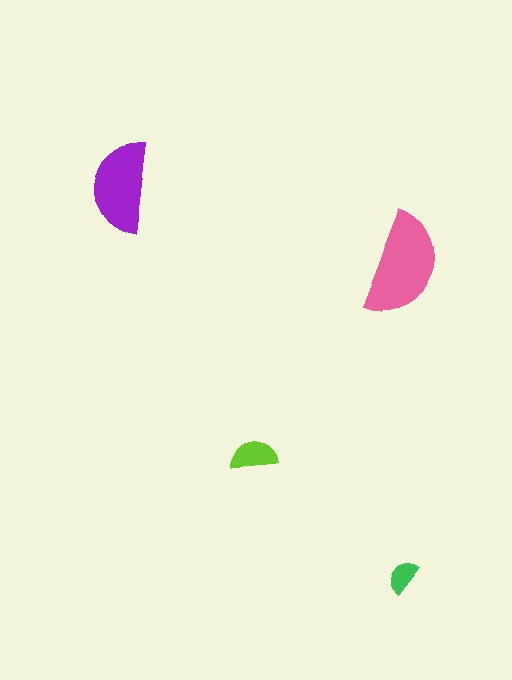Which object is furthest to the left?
The purple semicircle is leftmost.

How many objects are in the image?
There are 4 objects in the image.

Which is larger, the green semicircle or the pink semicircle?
The pink one.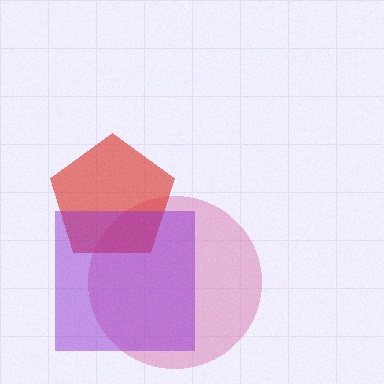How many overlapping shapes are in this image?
There are 3 overlapping shapes in the image.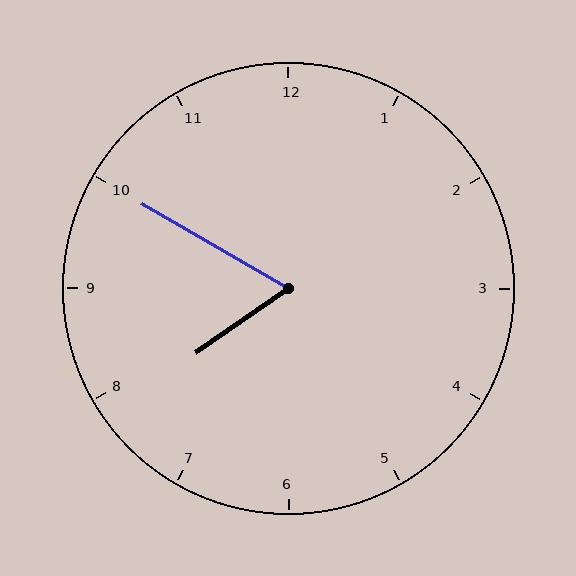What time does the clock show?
7:50.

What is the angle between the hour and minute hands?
Approximately 65 degrees.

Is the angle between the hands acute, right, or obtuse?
It is acute.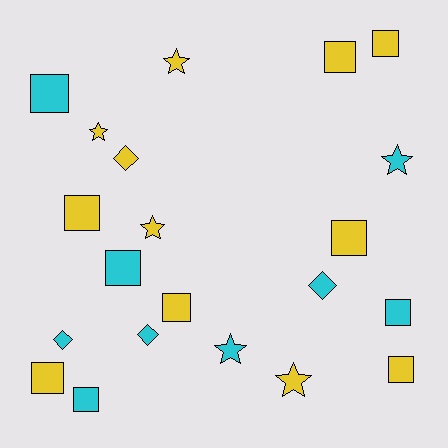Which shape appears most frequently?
Square, with 11 objects.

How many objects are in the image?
There are 21 objects.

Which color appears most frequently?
Yellow, with 12 objects.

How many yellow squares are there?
There are 7 yellow squares.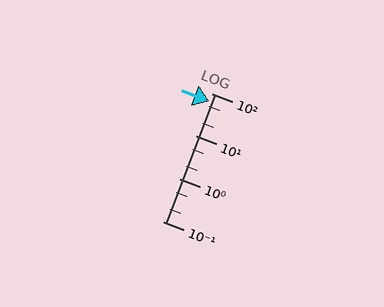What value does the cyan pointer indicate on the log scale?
The pointer indicates approximately 64.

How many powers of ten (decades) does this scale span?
The scale spans 3 decades, from 0.1 to 100.